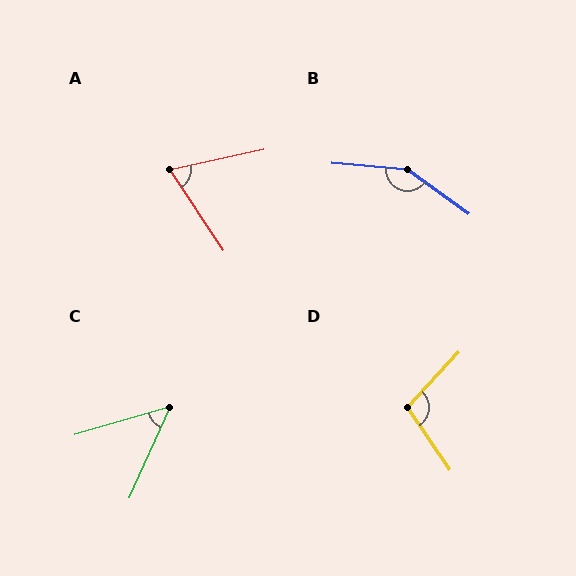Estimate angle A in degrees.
Approximately 68 degrees.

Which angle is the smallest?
C, at approximately 49 degrees.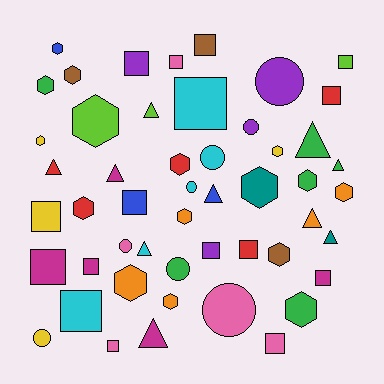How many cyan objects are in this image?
There are 5 cyan objects.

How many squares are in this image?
There are 16 squares.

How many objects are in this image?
There are 50 objects.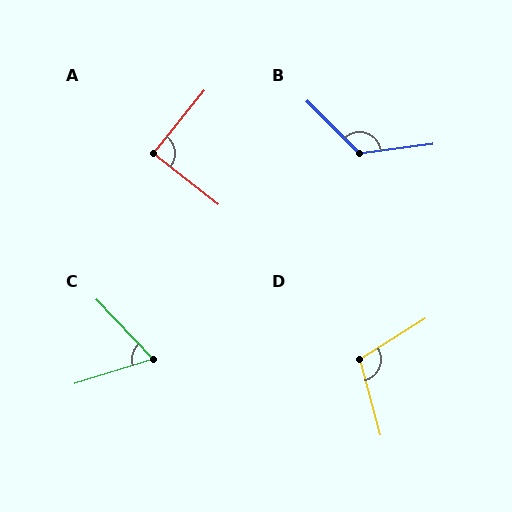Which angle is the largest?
B, at approximately 128 degrees.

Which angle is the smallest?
C, at approximately 63 degrees.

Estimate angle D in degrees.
Approximately 106 degrees.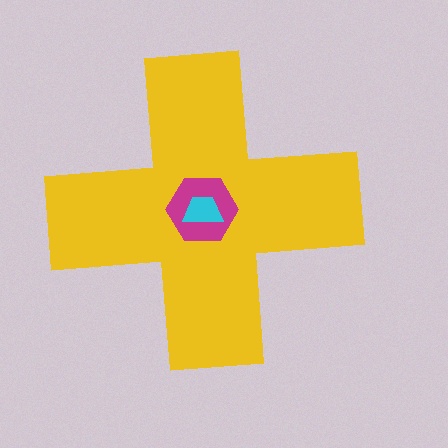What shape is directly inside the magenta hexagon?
The cyan trapezoid.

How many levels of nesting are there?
3.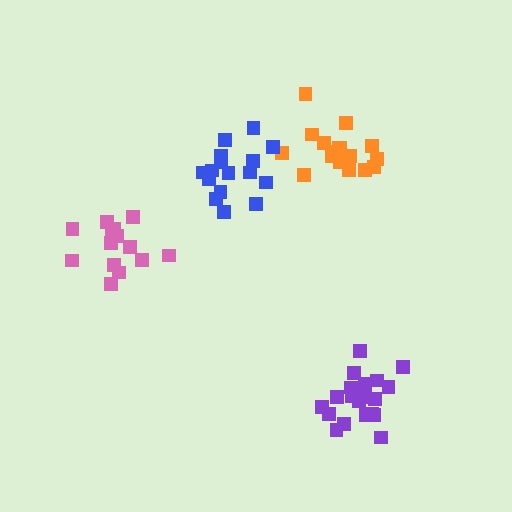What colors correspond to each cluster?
The clusters are colored: orange, blue, purple, pink.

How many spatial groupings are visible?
There are 4 spatial groupings.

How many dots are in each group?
Group 1: 17 dots, Group 2: 17 dots, Group 3: 20 dots, Group 4: 15 dots (69 total).